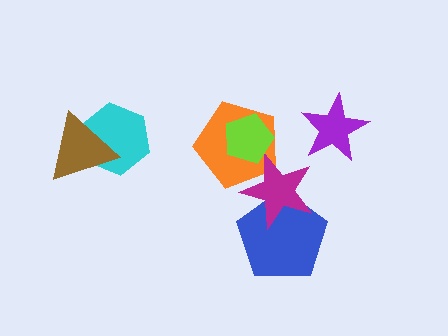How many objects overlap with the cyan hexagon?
1 object overlaps with the cyan hexagon.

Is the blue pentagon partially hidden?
Yes, it is partially covered by another shape.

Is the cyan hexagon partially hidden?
Yes, it is partially covered by another shape.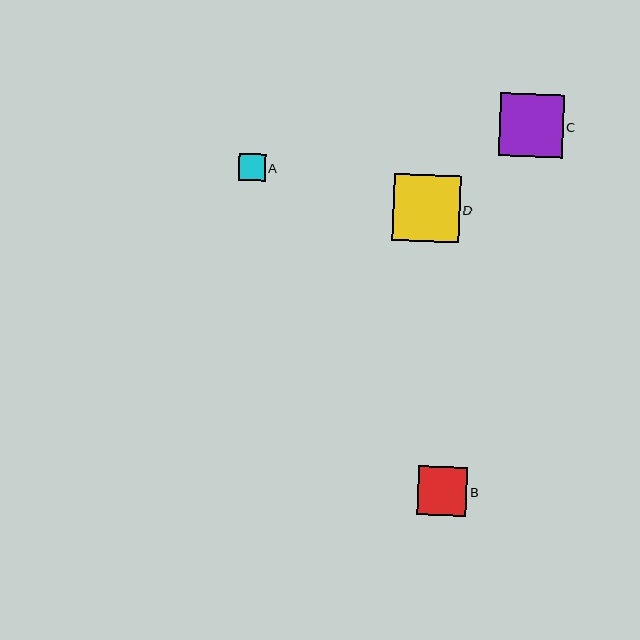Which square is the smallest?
Square A is the smallest with a size of approximately 27 pixels.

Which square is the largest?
Square D is the largest with a size of approximately 67 pixels.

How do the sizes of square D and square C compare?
Square D and square C are approximately the same size.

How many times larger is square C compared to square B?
Square C is approximately 1.3 times the size of square B.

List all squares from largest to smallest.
From largest to smallest: D, C, B, A.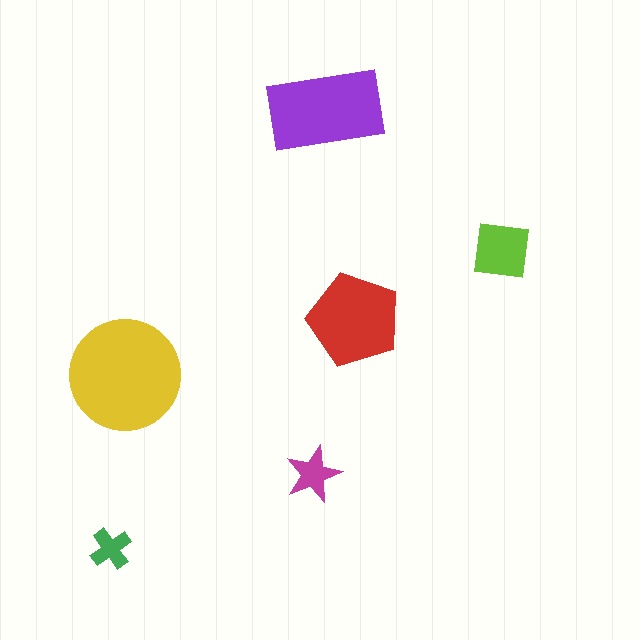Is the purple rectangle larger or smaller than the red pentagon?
Larger.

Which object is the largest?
The yellow circle.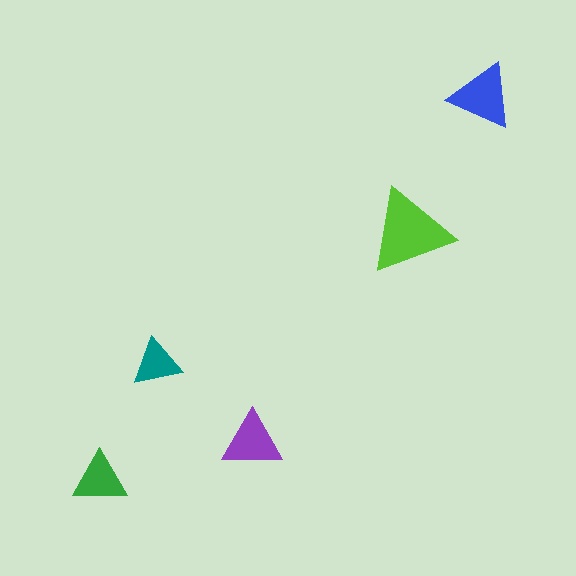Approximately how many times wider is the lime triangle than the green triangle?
About 1.5 times wider.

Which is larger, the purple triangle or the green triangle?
The purple one.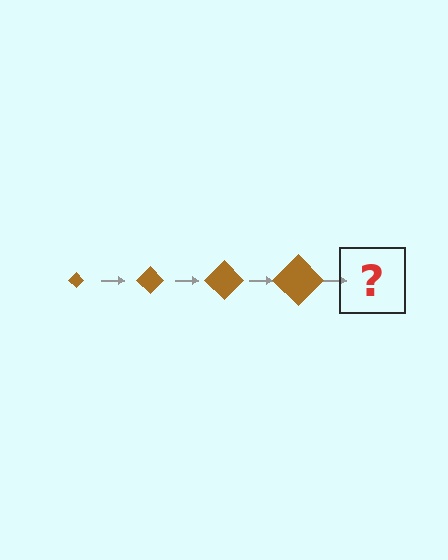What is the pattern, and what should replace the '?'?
The pattern is that the diamond gets progressively larger each step. The '?' should be a brown diamond, larger than the previous one.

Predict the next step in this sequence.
The next step is a brown diamond, larger than the previous one.